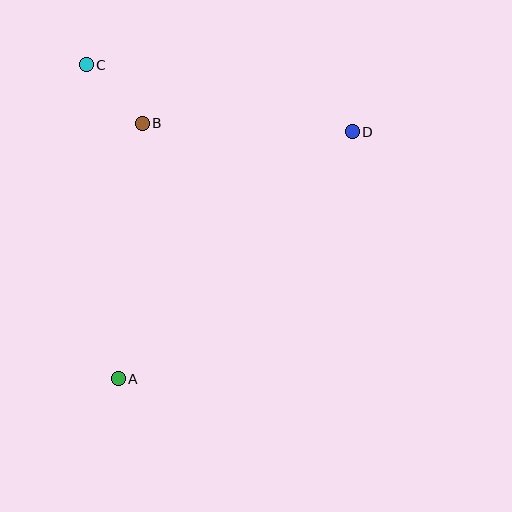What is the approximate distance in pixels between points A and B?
The distance between A and B is approximately 257 pixels.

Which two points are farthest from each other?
Points A and D are farthest from each other.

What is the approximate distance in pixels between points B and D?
The distance between B and D is approximately 210 pixels.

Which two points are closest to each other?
Points B and C are closest to each other.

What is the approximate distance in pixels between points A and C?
The distance between A and C is approximately 316 pixels.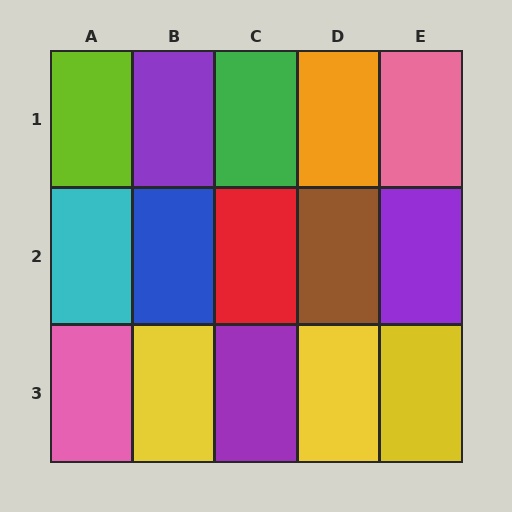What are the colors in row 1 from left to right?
Lime, purple, green, orange, pink.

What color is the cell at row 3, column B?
Yellow.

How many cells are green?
1 cell is green.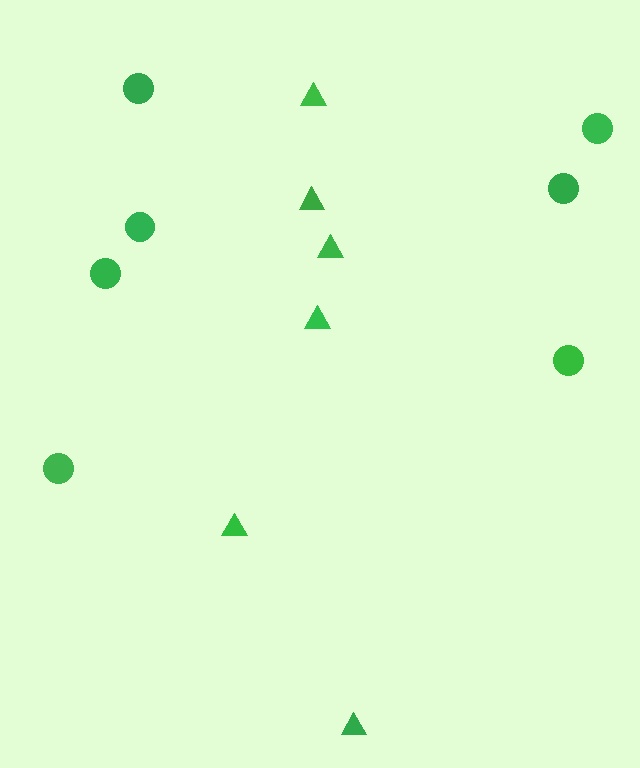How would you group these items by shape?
There are 2 groups: one group of triangles (6) and one group of circles (7).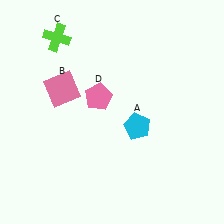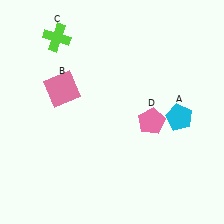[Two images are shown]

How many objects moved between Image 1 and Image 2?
2 objects moved between the two images.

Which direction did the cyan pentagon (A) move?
The cyan pentagon (A) moved right.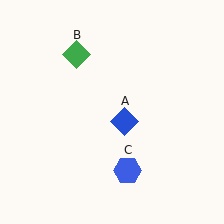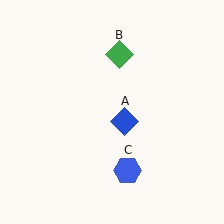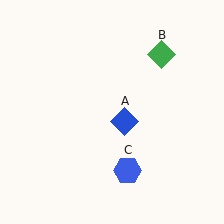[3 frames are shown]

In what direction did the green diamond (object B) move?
The green diamond (object B) moved right.